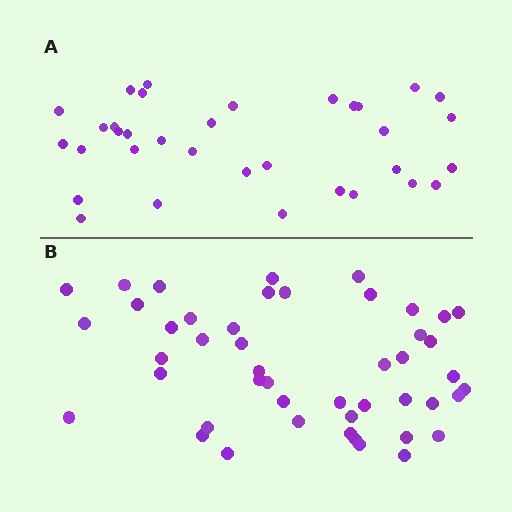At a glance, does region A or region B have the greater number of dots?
Region B (the bottom region) has more dots.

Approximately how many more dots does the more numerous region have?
Region B has approximately 15 more dots than region A.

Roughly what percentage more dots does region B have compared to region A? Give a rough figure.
About 40% more.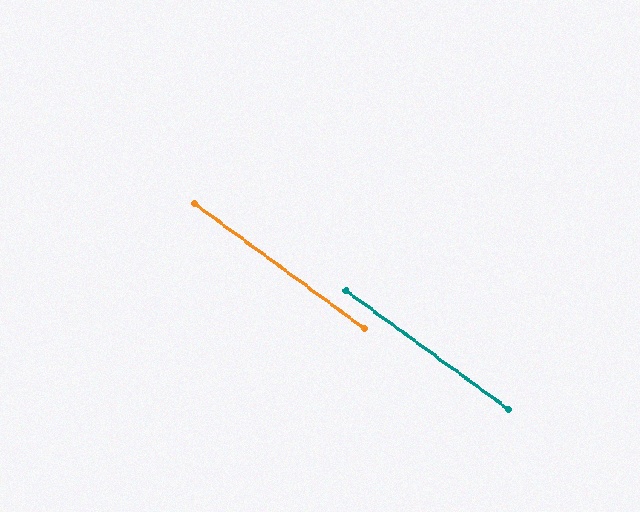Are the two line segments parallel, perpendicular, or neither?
Parallel — their directions differ by only 0.5°.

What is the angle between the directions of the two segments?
Approximately 0 degrees.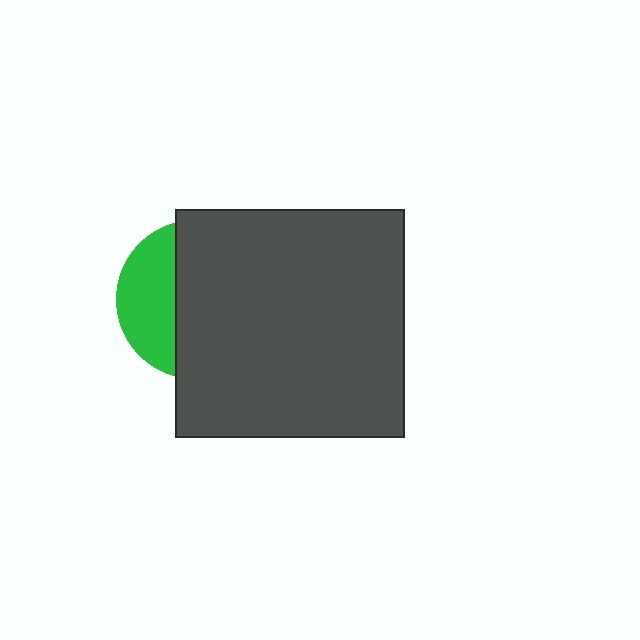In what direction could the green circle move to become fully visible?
The green circle could move left. That would shift it out from behind the dark gray square entirely.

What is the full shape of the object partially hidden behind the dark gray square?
The partially hidden object is a green circle.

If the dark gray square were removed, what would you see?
You would see the complete green circle.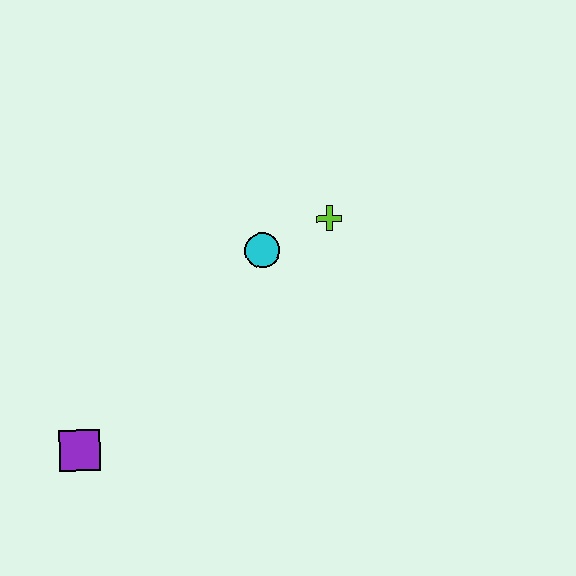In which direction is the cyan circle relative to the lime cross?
The cyan circle is to the left of the lime cross.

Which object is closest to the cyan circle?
The lime cross is closest to the cyan circle.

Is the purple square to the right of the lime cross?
No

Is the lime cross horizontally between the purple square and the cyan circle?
No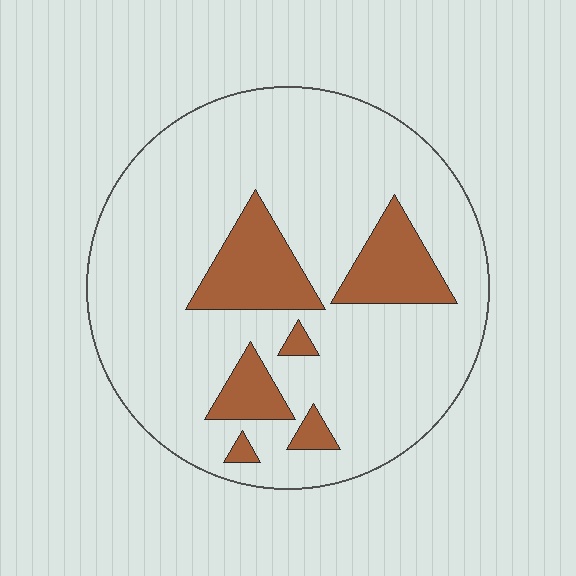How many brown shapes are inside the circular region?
6.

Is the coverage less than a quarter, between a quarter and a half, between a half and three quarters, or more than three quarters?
Less than a quarter.